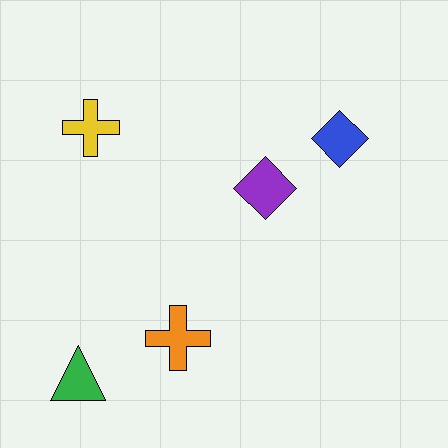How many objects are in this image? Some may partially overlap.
There are 5 objects.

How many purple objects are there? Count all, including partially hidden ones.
There is 1 purple object.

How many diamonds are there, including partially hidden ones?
There are 2 diamonds.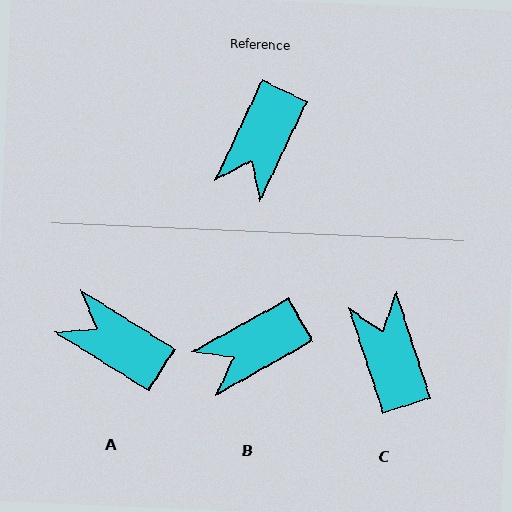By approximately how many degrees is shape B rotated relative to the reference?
Approximately 35 degrees clockwise.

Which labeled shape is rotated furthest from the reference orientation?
C, about 137 degrees away.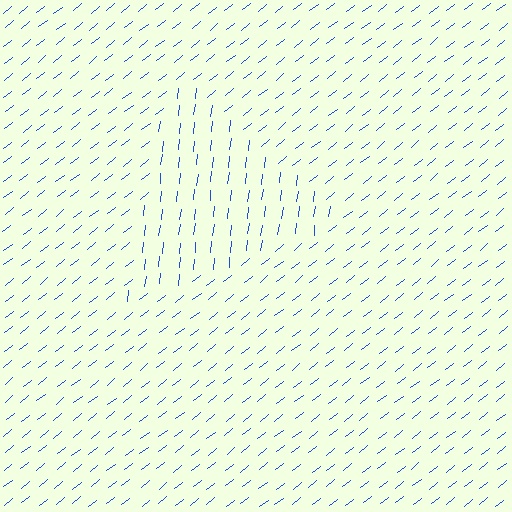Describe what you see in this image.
The image is filled with small blue line segments. A triangle region in the image has lines oriented differently from the surrounding lines, creating a visible texture boundary.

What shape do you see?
I see a triangle.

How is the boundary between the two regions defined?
The boundary is defined purely by a change in line orientation (approximately 45 degrees difference). All lines are the same color and thickness.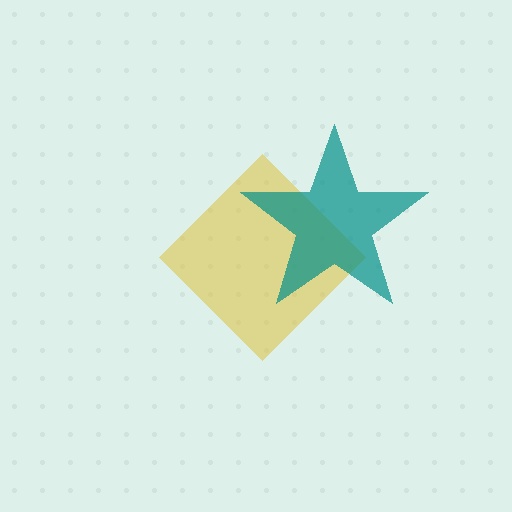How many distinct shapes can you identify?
There are 2 distinct shapes: a yellow diamond, a teal star.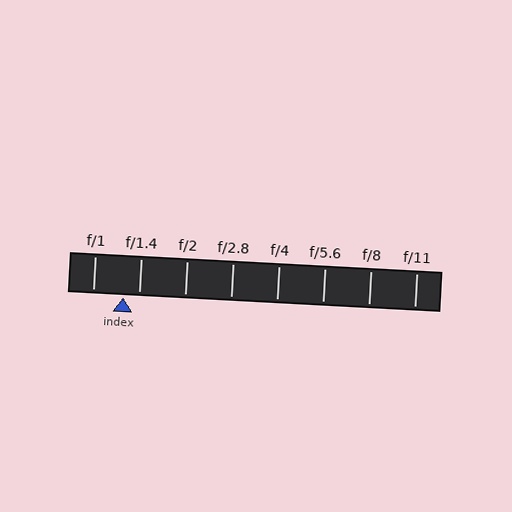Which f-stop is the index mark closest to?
The index mark is closest to f/1.4.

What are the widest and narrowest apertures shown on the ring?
The widest aperture shown is f/1 and the narrowest is f/11.